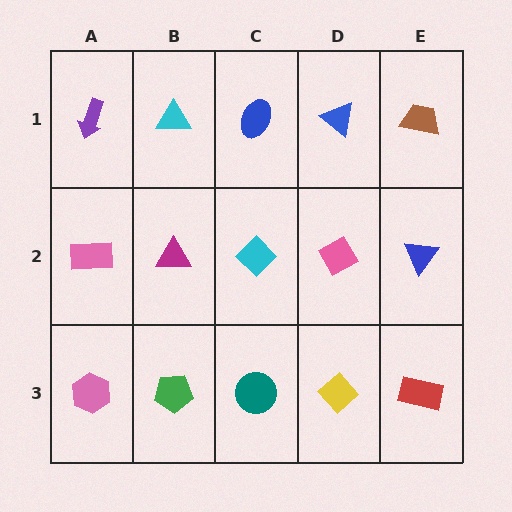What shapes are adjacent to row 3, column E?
A blue triangle (row 2, column E), a yellow diamond (row 3, column D).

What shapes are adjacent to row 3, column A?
A pink rectangle (row 2, column A), a green pentagon (row 3, column B).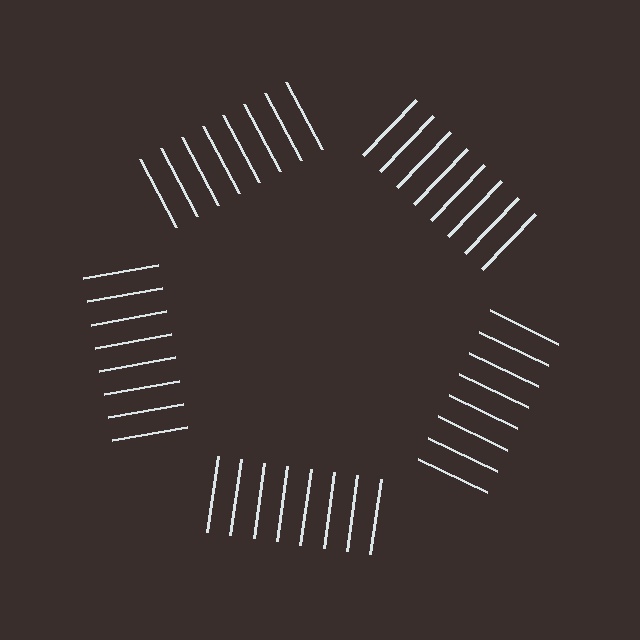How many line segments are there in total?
40 — 8 along each of the 5 edges.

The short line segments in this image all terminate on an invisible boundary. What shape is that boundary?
An illusory pentagon — the line segments terminate on its edges but no continuous stroke is drawn.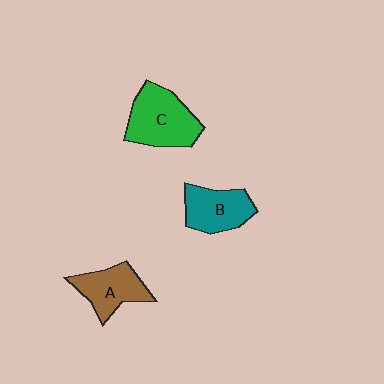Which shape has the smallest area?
Shape A (brown).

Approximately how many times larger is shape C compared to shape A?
Approximately 1.3 times.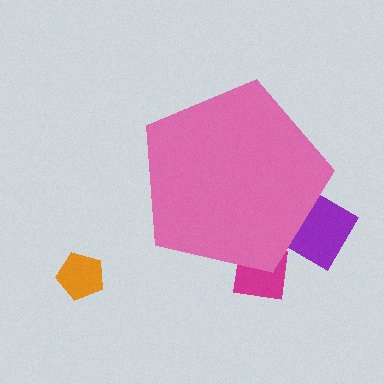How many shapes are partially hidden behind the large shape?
2 shapes are partially hidden.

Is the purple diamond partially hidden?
Yes, the purple diamond is partially hidden behind the pink pentagon.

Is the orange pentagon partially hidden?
No, the orange pentagon is fully visible.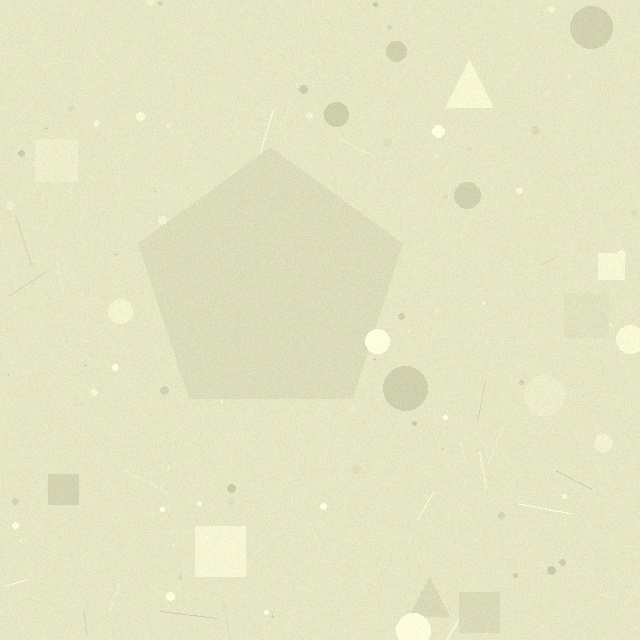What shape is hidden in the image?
A pentagon is hidden in the image.